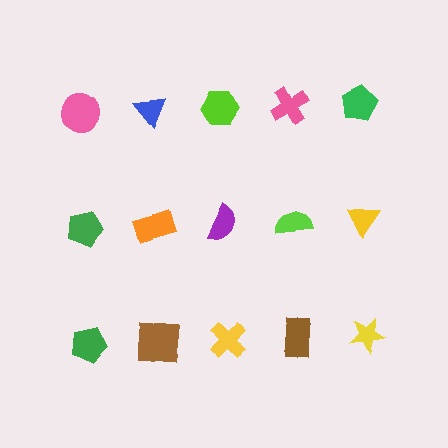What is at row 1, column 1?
A pink circle.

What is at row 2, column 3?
A purple semicircle.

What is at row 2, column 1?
A green pentagon.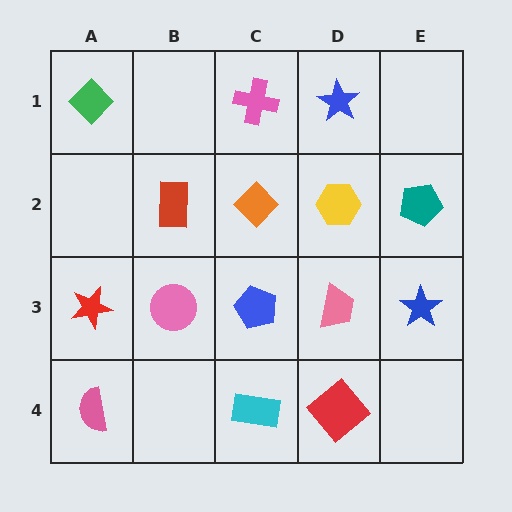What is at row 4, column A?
A pink semicircle.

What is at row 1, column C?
A pink cross.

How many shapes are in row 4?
3 shapes.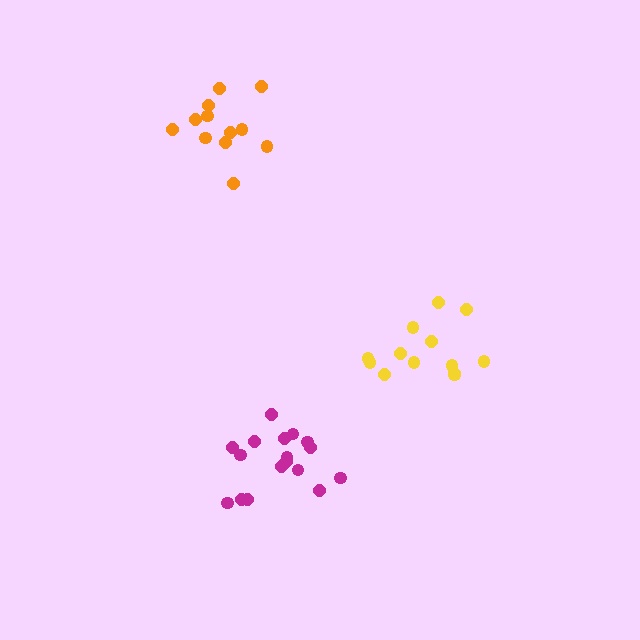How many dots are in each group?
Group 1: 12 dots, Group 2: 17 dots, Group 3: 14 dots (43 total).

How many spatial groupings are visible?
There are 3 spatial groupings.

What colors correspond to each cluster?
The clusters are colored: orange, magenta, yellow.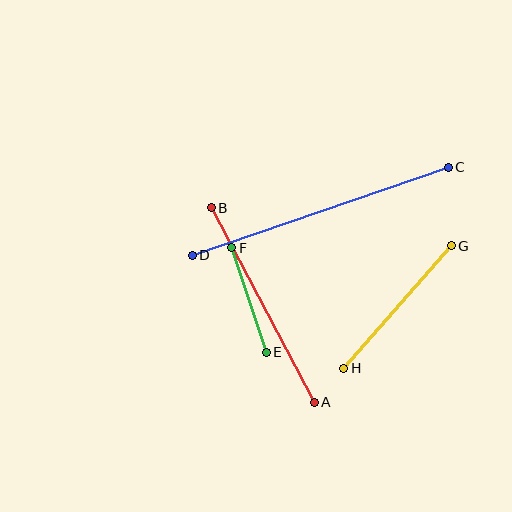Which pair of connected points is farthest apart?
Points C and D are farthest apart.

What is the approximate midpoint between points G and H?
The midpoint is at approximately (397, 307) pixels.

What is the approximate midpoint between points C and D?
The midpoint is at approximately (320, 211) pixels.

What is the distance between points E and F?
The distance is approximately 111 pixels.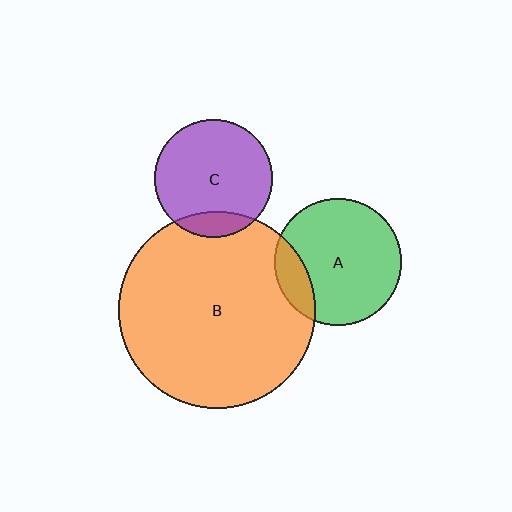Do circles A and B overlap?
Yes.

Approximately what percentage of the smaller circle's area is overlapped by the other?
Approximately 15%.